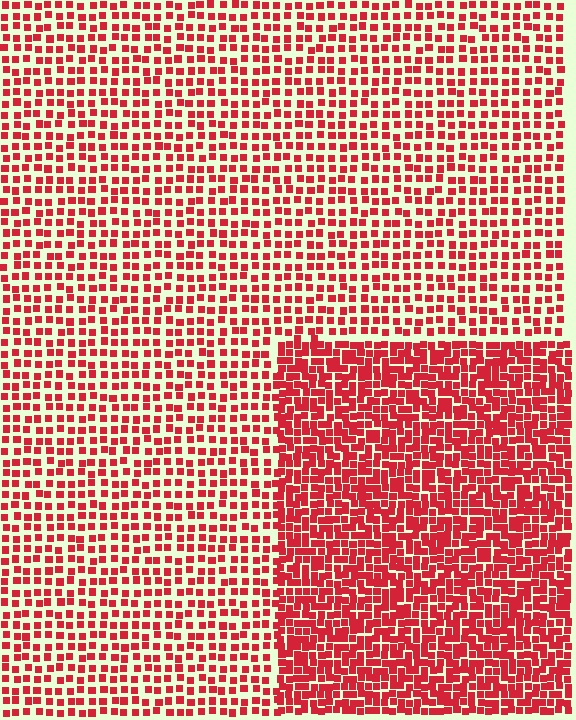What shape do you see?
I see a rectangle.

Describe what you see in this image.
The image contains small red elements arranged at two different densities. A rectangle-shaped region is visible where the elements are more densely packed than the surrounding area.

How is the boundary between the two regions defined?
The boundary is defined by a change in element density (approximately 1.9x ratio). All elements are the same color, size, and shape.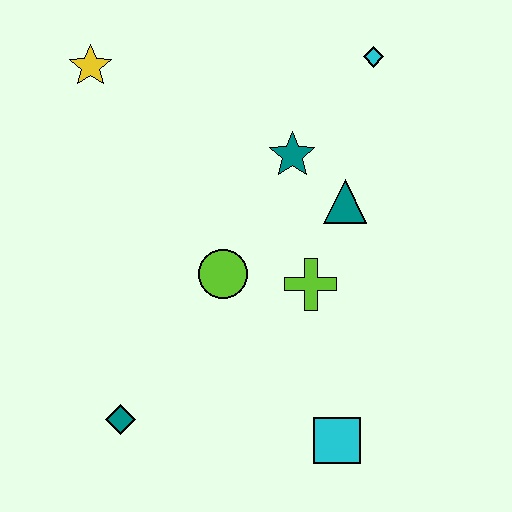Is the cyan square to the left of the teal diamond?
No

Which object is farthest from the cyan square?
The yellow star is farthest from the cyan square.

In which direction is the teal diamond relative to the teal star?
The teal diamond is below the teal star.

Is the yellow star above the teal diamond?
Yes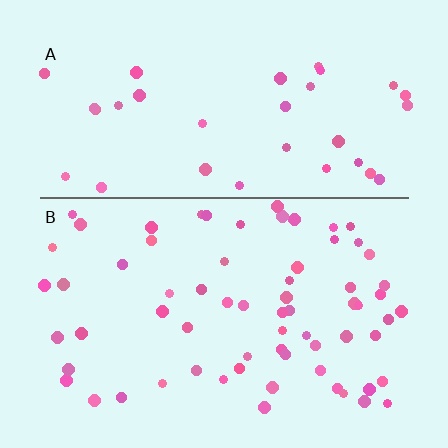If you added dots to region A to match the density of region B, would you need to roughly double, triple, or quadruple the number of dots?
Approximately double.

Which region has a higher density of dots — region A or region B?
B (the bottom).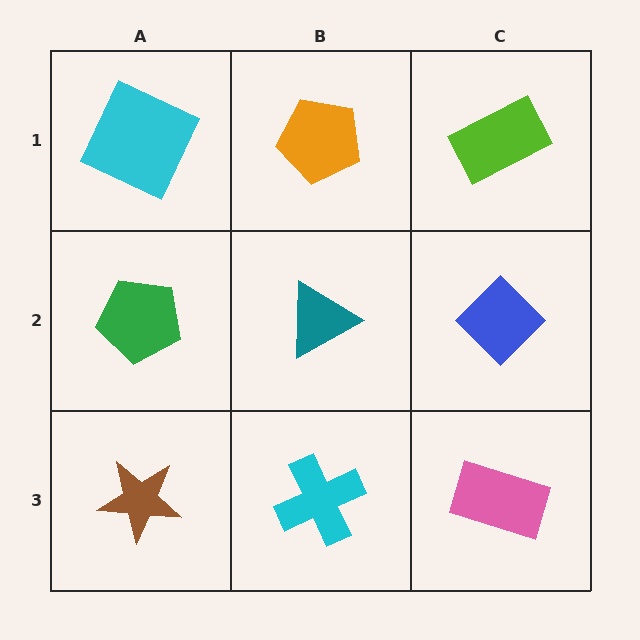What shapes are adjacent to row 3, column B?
A teal triangle (row 2, column B), a brown star (row 3, column A), a pink rectangle (row 3, column C).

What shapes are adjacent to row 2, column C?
A lime rectangle (row 1, column C), a pink rectangle (row 3, column C), a teal triangle (row 2, column B).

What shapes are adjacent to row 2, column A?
A cyan square (row 1, column A), a brown star (row 3, column A), a teal triangle (row 2, column B).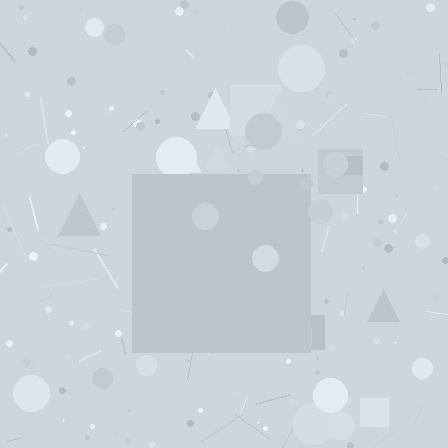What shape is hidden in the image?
A square is hidden in the image.